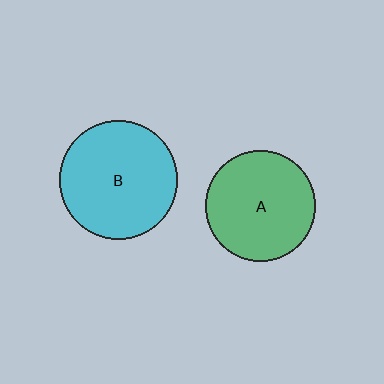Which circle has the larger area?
Circle B (cyan).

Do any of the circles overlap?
No, none of the circles overlap.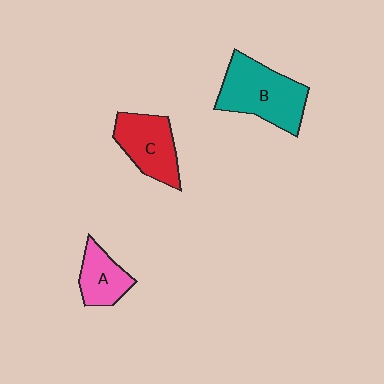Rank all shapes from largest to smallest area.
From largest to smallest: B (teal), C (red), A (pink).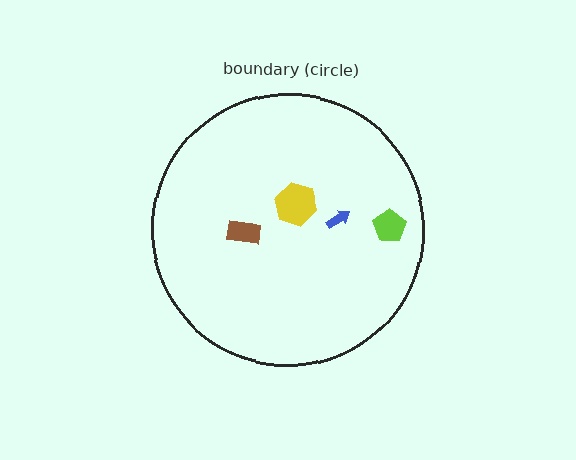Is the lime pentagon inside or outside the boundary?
Inside.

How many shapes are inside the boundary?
4 inside, 0 outside.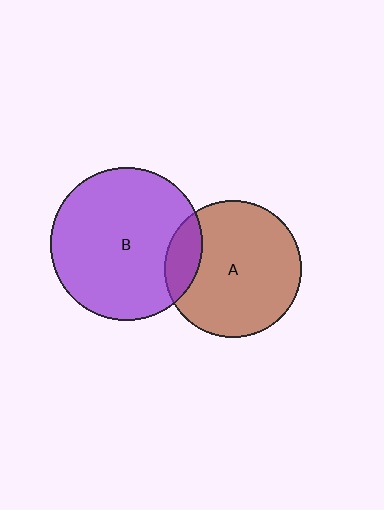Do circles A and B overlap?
Yes.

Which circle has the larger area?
Circle B (purple).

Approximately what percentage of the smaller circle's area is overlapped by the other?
Approximately 15%.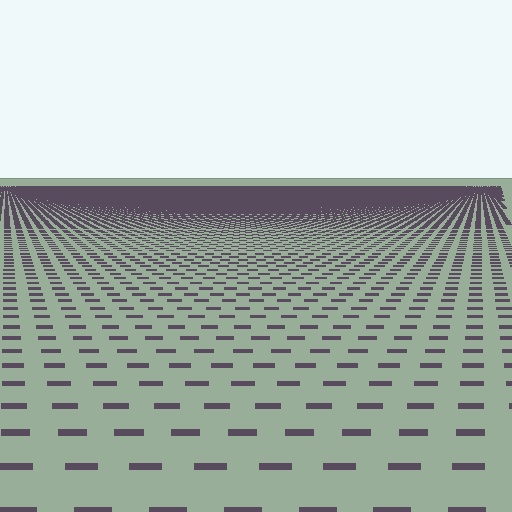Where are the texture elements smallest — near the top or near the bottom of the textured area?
Near the top.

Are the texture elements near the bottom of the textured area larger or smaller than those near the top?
Larger. Near the bottom, elements are closer to the viewer and appear at a bigger on-screen size.